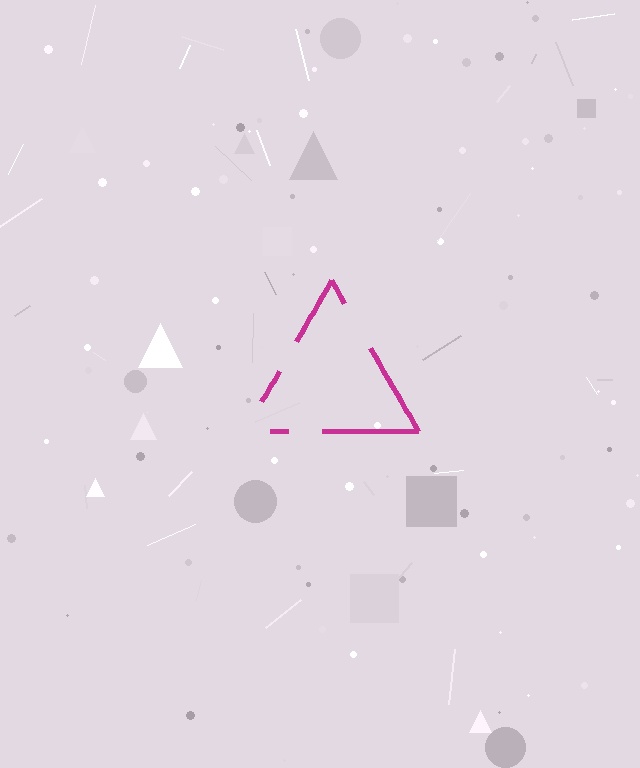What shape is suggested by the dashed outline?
The dashed outline suggests a triangle.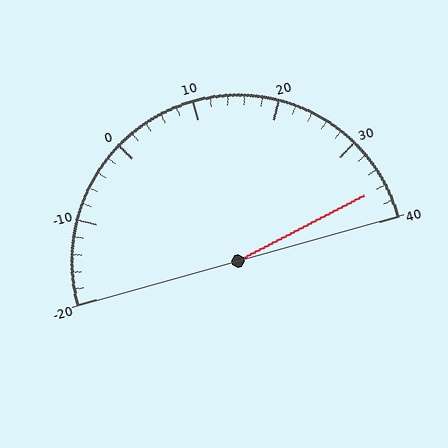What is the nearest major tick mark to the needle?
The nearest major tick mark is 40.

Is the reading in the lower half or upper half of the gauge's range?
The reading is in the upper half of the range (-20 to 40).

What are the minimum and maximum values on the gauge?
The gauge ranges from -20 to 40.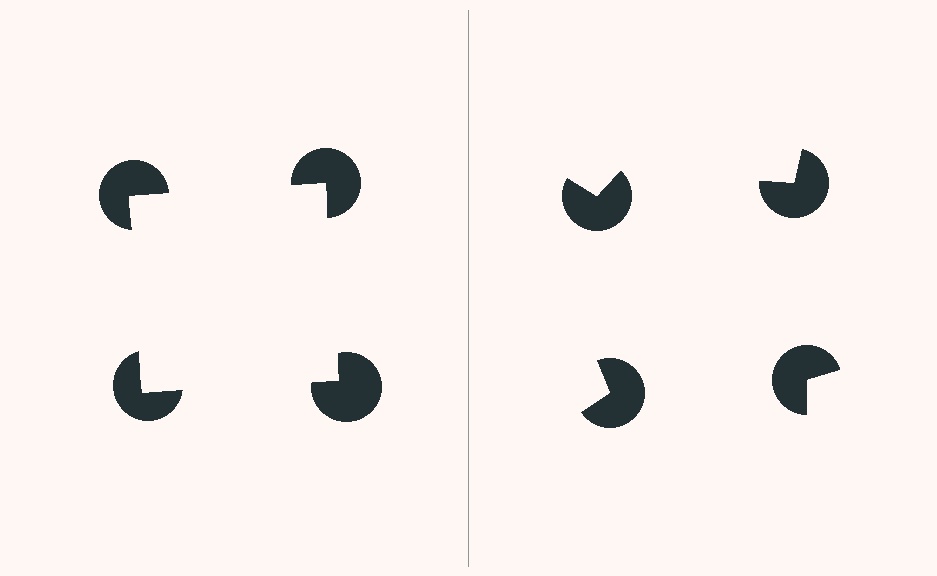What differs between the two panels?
The pac-man discs are positioned identically on both sides; only the wedge orientations differ. On the left they align to a square; on the right they are misaligned.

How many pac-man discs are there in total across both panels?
8 — 4 on each side.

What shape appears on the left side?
An illusory square.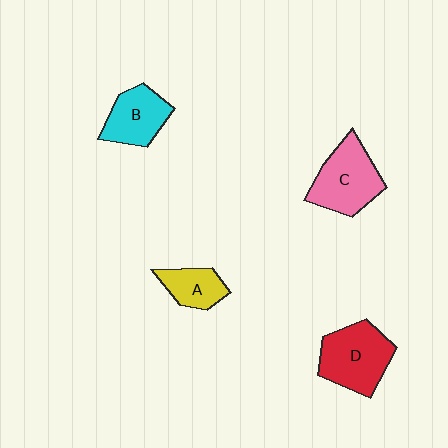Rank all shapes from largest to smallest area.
From largest to smallest: D (red), C (pink), B (cyan), A (yellow).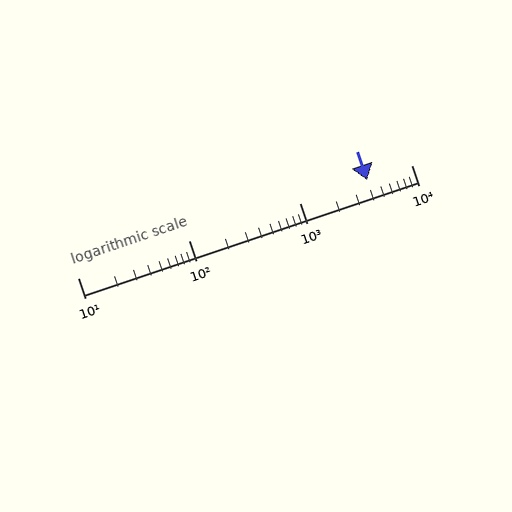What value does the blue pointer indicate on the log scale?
The pointer indicates approximately 4000.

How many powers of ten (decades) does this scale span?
The scale spans 3 decades, from 10 to 10000.